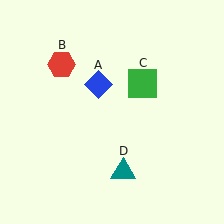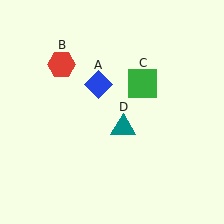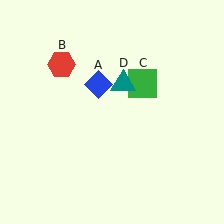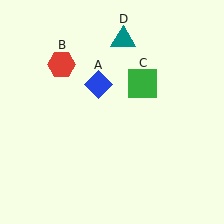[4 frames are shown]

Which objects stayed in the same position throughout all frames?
Blue diamond (object A) and red hexagon (object B) and green square (object C) remained stationary.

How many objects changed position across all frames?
1 object changed position: teal triangle (object D).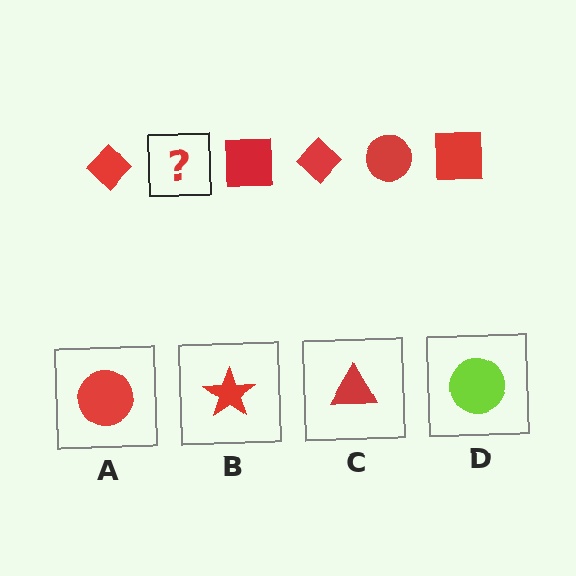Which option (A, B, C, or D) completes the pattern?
A.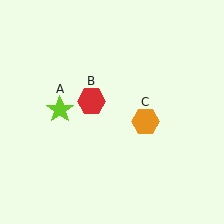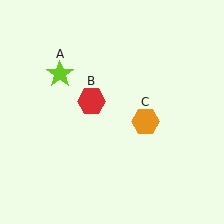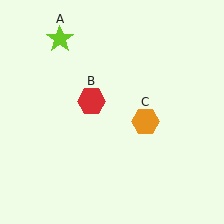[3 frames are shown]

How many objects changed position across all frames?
1 object changed position: lime star (object A).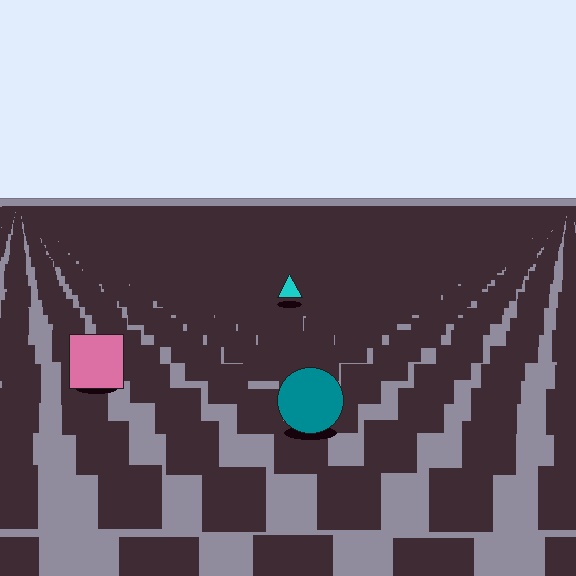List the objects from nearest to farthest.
From nearest to farthest: the teal circle, the pink square, the cyan triangle.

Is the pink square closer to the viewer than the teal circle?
No. The teal circle is closer — you can tell from the texture gradient: the ground texture is coarser near it.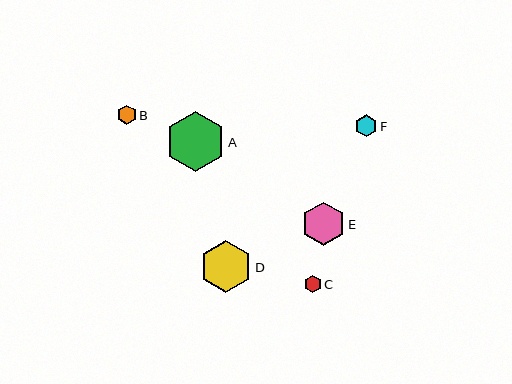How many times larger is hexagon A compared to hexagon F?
Hexagon A is approximately 2.7 times the size of hexagon F.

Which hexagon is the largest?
Hexagon A is the largest with a size of approximately 60 pixels.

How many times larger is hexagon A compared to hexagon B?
Hexagon A is approximately 3.2 times the size of hexagon B.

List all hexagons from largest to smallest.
From largest to smallest: A, D, E, F, B, C.